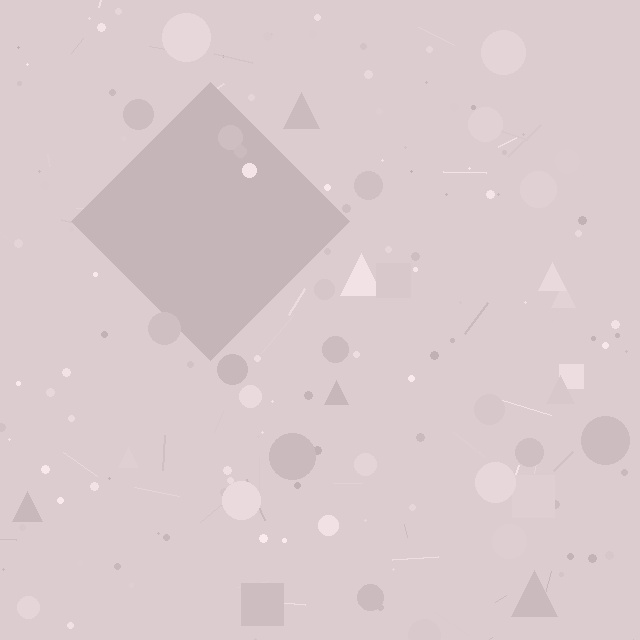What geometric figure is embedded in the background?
A diamond is embedded in the background.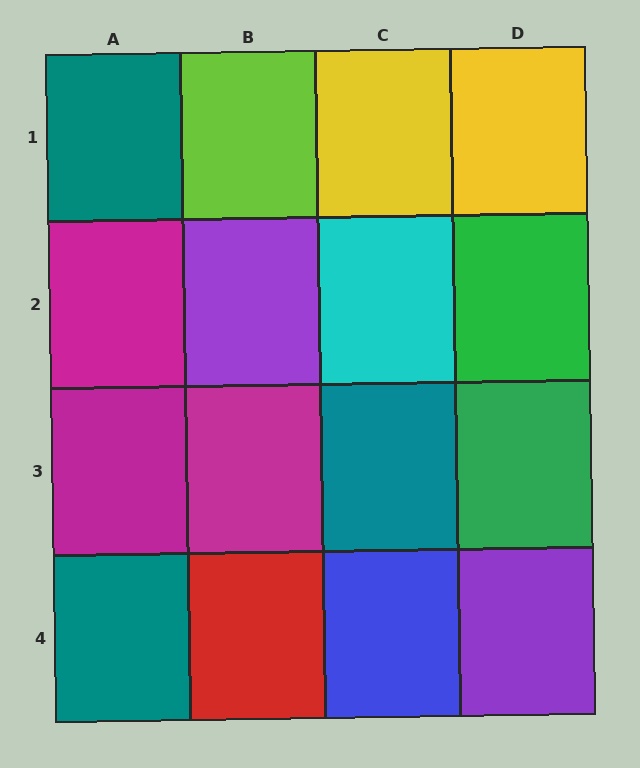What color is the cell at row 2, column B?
Purple.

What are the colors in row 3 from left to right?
Magenta, magenta, teal, green.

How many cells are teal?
3 cells are teal.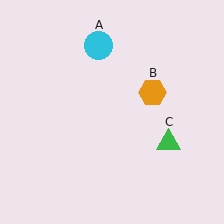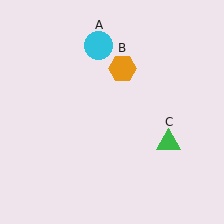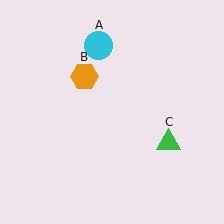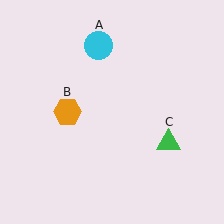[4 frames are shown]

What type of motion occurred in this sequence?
The orange hexagon (object B) rotated counterclockwise around the center of the scene.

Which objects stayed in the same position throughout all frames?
Cyan circle (object A) and green triangle (object C) remained stationary.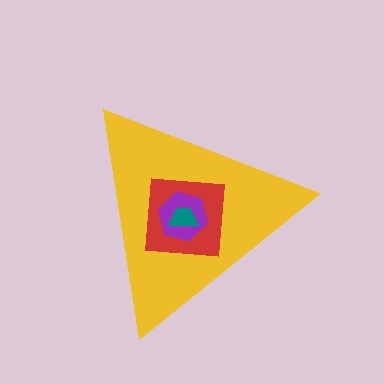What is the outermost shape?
The yellow triangle.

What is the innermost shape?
The teal trapezoid.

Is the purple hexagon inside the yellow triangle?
Yes.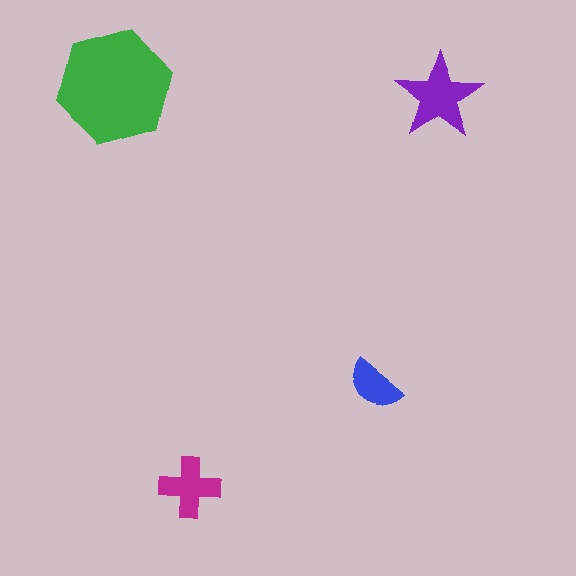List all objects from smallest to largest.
The blue semicircle, the magenta cross, the purple star, the green hexagon.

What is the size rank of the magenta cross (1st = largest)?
3rd.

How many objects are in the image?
There are 4 objects in the image.